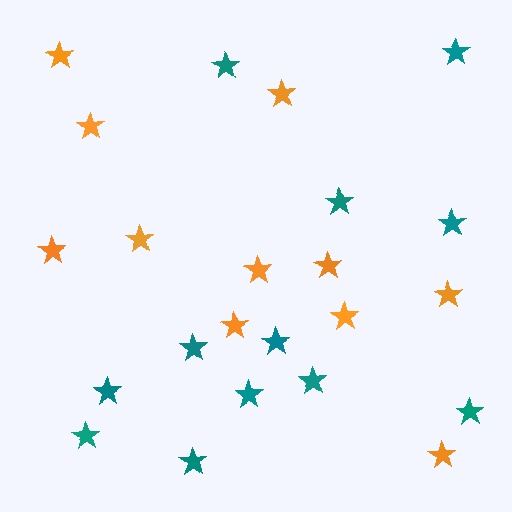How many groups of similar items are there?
There are 2 groups: one group of teal stars (12) and one group of orange stars (11).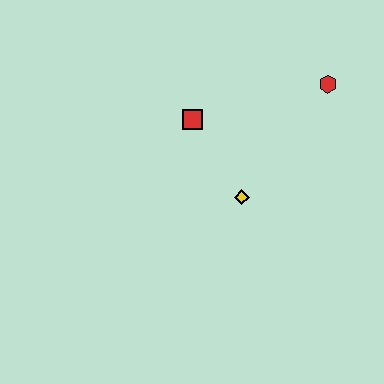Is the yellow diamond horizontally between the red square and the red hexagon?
Yes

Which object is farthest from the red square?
The red hexagon is farthest from the red square.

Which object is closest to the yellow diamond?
The red square is closest to the yellow diamond.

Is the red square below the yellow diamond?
No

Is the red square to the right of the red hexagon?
No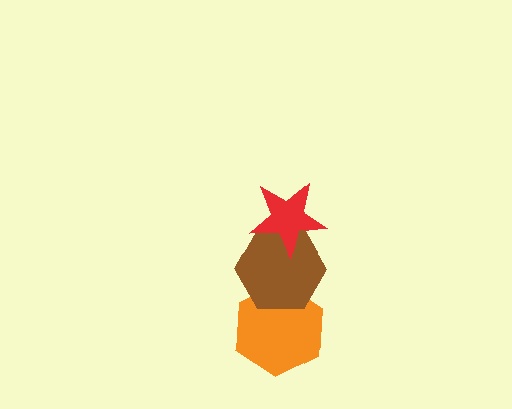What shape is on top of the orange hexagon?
The brown hexagon is on top of the orange hexagon.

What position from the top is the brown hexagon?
The brown hexagon is 2nd from the top.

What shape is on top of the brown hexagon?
The red star is on top of the brown hexagon.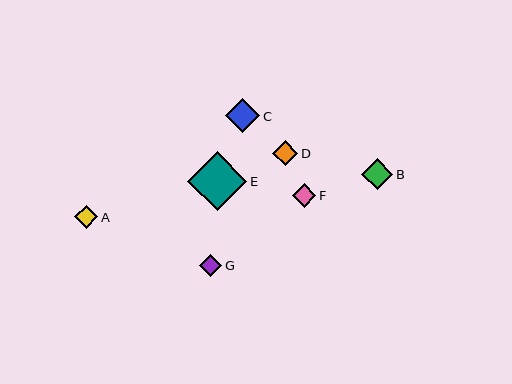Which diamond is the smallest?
Diamond G is the smallest with a size of approximately 22 pixels.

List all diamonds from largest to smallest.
From largest to smallest: E, C, B, D, F, A, G.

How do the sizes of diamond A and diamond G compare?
Diamond A and diamond G are approximately the same size.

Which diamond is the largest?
Diamond E is the largest with a size of approximately 60 pixels.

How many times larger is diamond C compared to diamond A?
Diamond C is approximately 1.5 times the size of diamond A.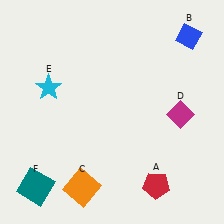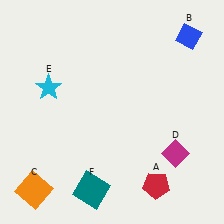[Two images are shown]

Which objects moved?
The objects that moved are: the orange square (C), the magenta diamond (D), the teal square (F).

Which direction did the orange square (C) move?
The orange square (C) moved left.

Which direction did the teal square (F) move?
The teal square (F) moved right.